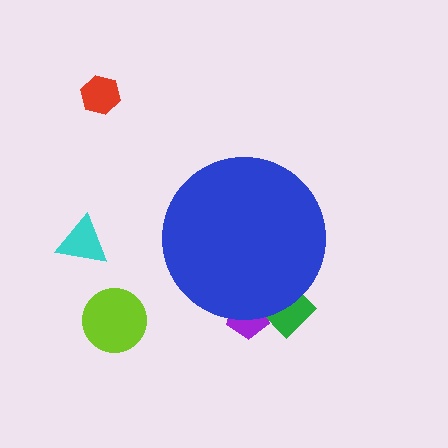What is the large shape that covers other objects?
A blue circle.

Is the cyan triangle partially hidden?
No, the cyan triangle is fully visible.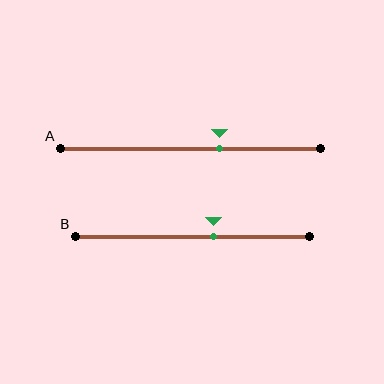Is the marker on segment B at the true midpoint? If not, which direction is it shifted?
No, the marker on segment B is shifted to the right by about 9% of the segment length.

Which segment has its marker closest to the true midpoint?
Segment B has its marker closest to the true midpoint.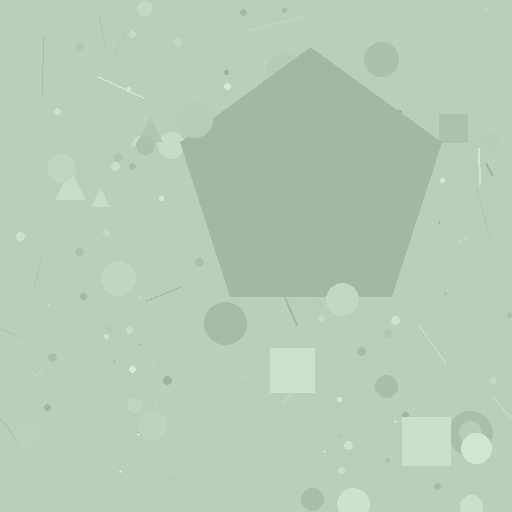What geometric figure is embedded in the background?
A pentagon is embedded in the background.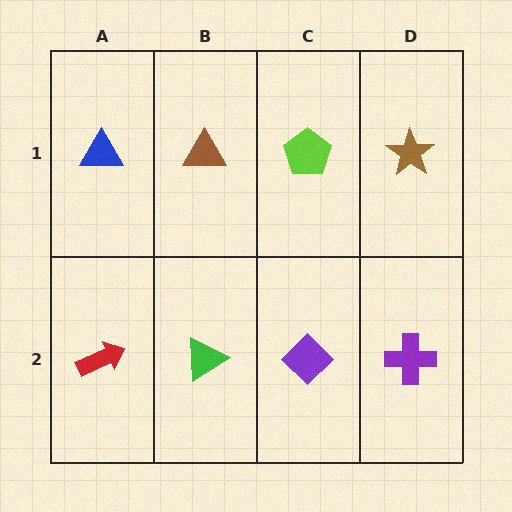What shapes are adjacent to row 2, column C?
A lime pentagon (row 1, column C), a green triangle (row 2, column B), a purple cross (row 2, column D).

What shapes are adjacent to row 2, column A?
A blue triangle (row 1, column A), a green triangle (row 2, column B).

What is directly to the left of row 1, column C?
A brown triangle.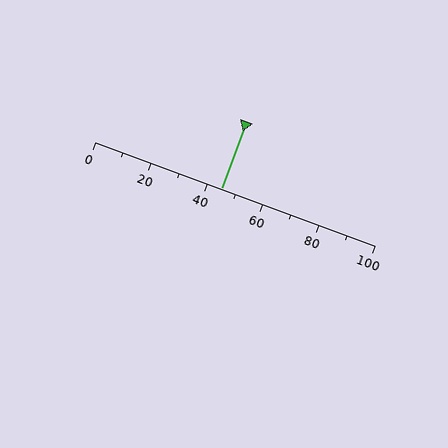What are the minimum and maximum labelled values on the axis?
The axis runs from 0 to 100.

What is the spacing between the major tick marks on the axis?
The major ticks are spaced 20 apart.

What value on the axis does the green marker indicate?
The marker indicates approximately 45.